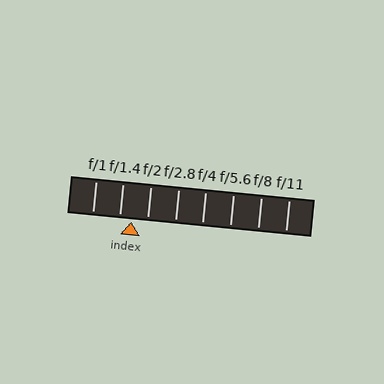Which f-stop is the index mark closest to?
The index mark is closest to f/1.4.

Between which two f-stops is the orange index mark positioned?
The index mark is between f/1.4 and f/2.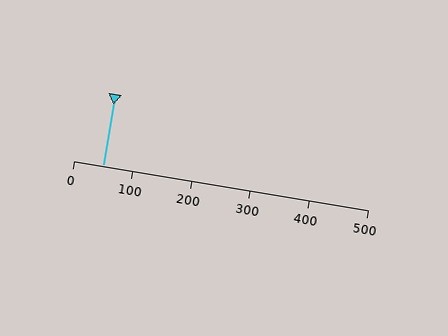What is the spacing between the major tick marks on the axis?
The major ticks are spaced 100 apart.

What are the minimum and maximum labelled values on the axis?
The axis runs from 0 to 500.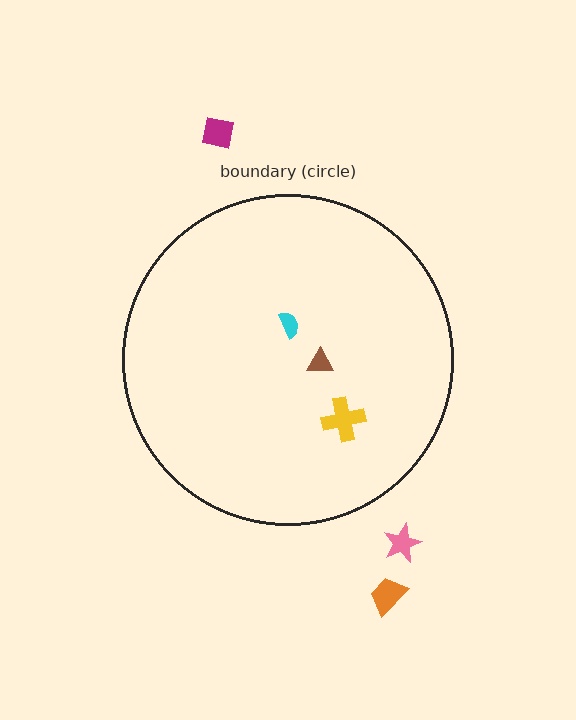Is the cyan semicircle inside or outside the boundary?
Inside.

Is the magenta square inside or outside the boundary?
Outside.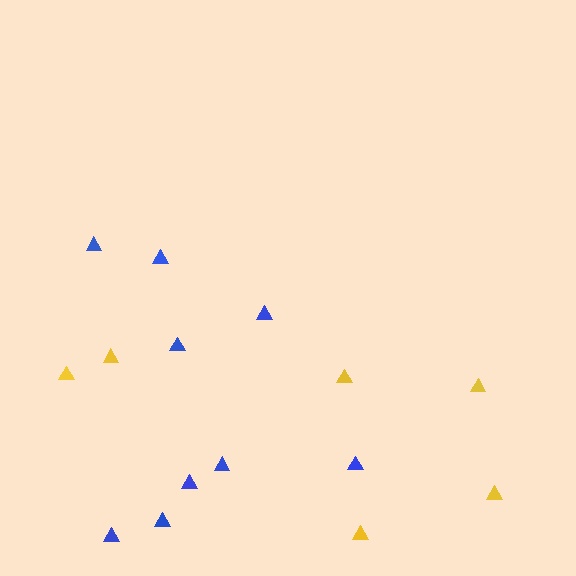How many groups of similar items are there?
There are 2 groups: one group of blue triangles (9) and one group of yellow triangles (6).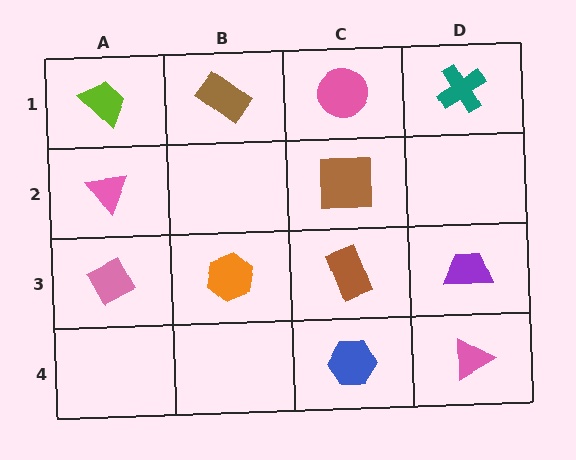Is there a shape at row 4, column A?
No, that cell is empty.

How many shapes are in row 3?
4 shapes.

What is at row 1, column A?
A lime trapezoid.